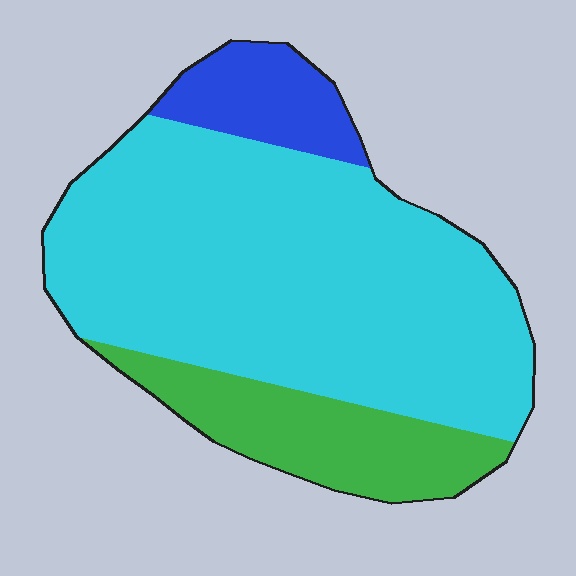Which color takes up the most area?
Cyan, at roughly 70%.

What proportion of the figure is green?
Green covers 19% of the figure.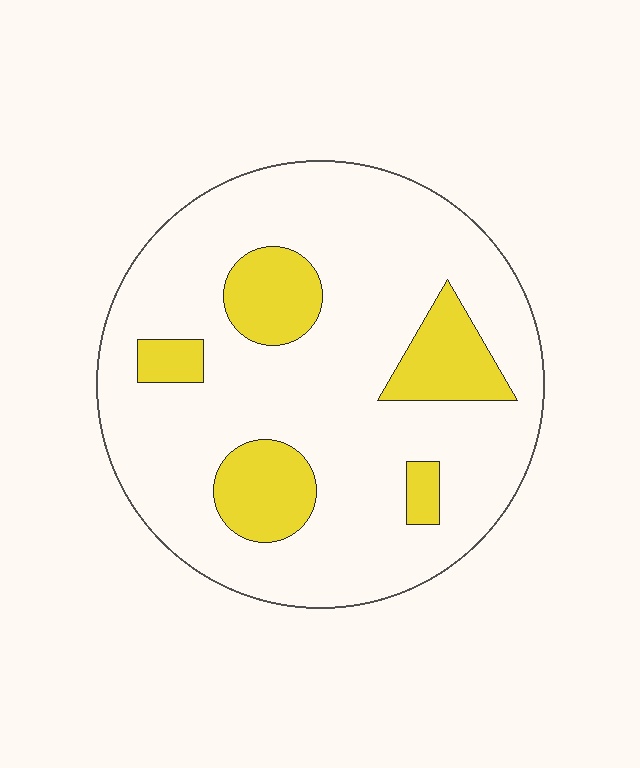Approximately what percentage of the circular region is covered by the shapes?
Approximately 20%.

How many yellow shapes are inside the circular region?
5.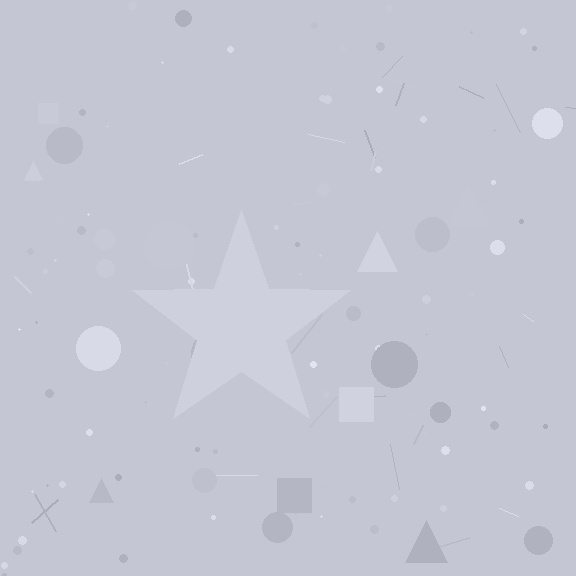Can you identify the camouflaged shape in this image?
The camouflaged shape is a star.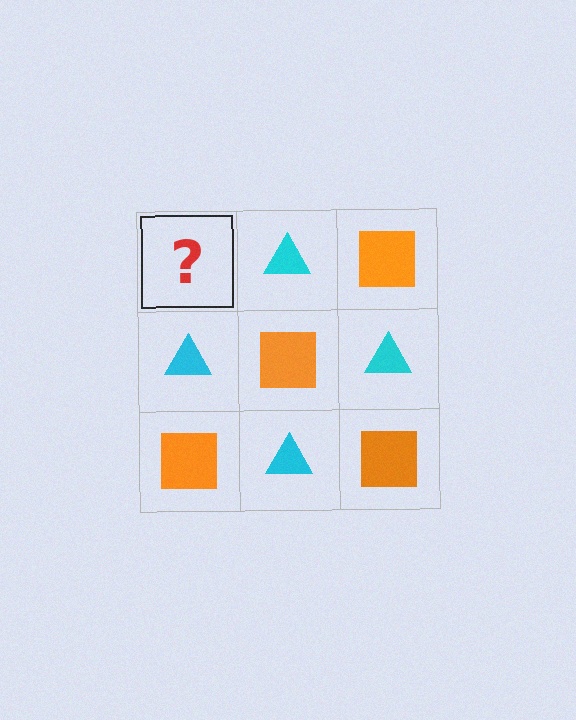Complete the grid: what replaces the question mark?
The question mark should be replaced with an orange square.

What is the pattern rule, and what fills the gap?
The rule is that it alternates orange square and cyan triangle in a checkerboard pattern. The gap should be filled with an orange square.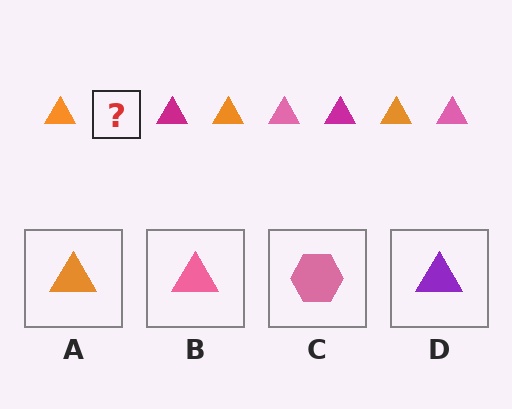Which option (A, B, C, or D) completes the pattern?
B.